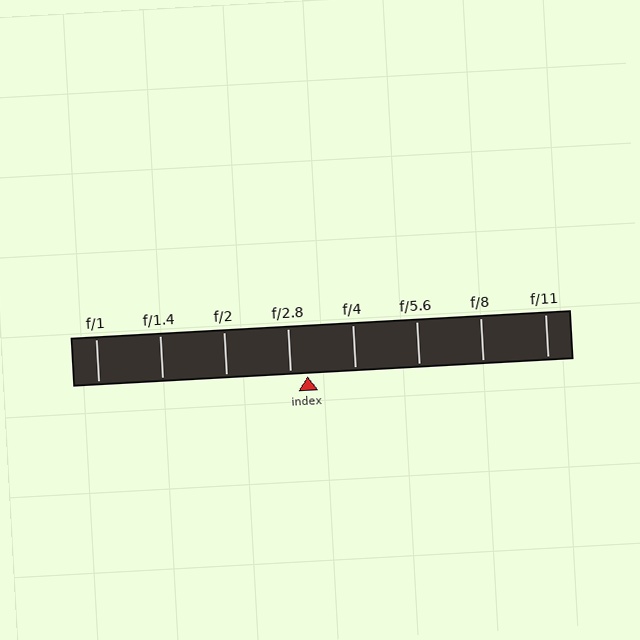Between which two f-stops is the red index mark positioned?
The index mark is between f/2.8 and f/4.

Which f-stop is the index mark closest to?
The index mark is closest to f/2.8.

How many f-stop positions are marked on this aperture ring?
There are 8 f-stop positions marked.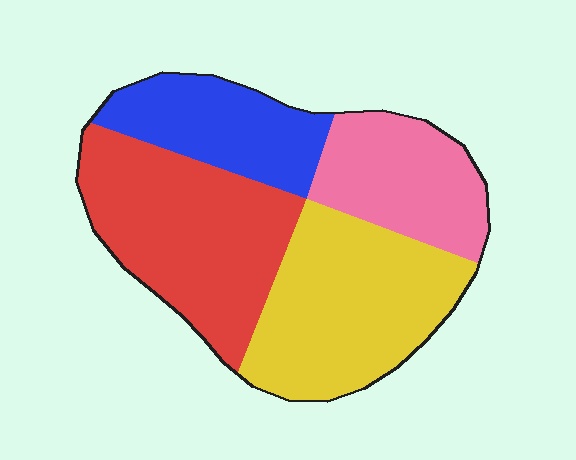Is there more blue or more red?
Red.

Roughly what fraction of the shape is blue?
Blue covers 18% of the shape.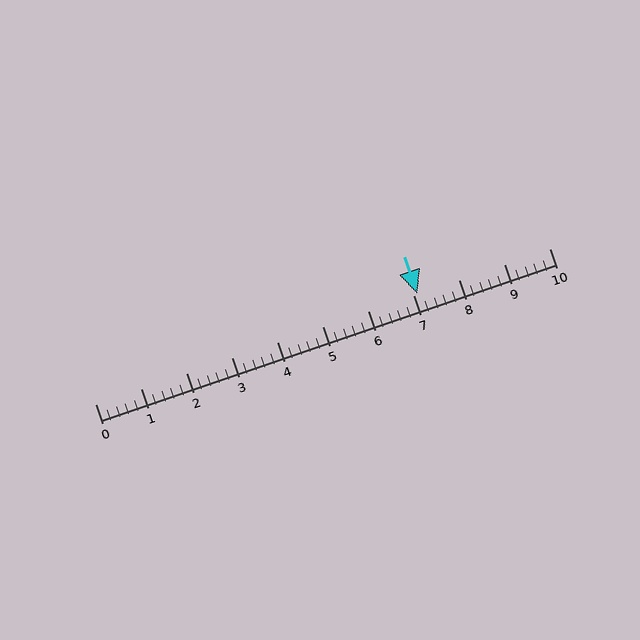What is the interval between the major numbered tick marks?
The major tick marks are spaced 1 units apart.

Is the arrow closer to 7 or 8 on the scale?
The arrow is closer to 7.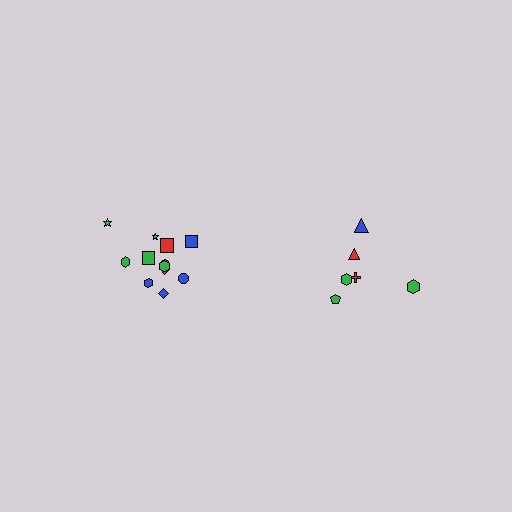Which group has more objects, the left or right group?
The left group.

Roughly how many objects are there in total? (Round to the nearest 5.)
Roughly 20 objects in total.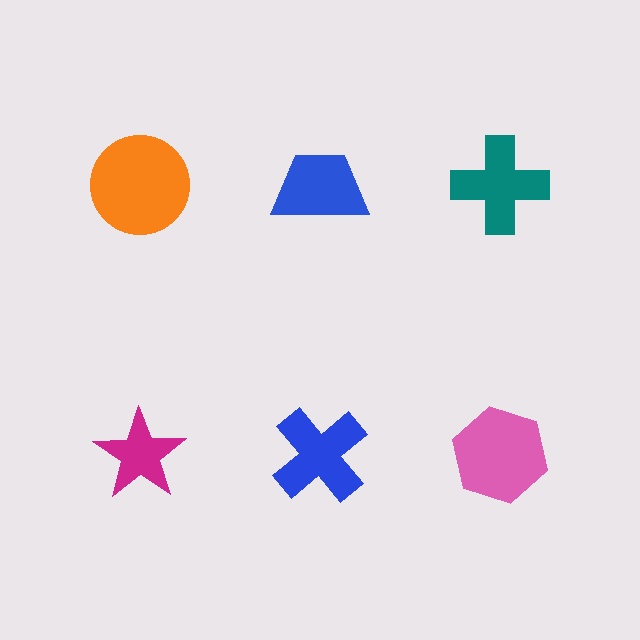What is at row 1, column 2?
A blue trapezoid.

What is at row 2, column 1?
A magenta star.